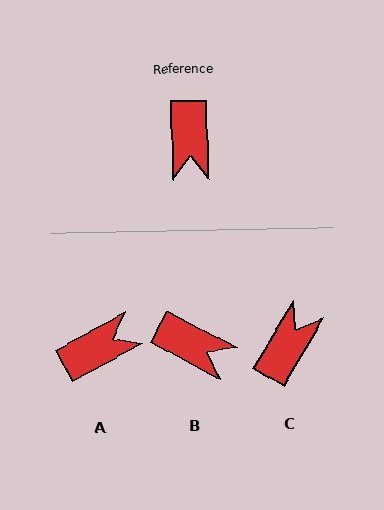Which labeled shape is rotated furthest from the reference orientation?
C, about 147 degrees away.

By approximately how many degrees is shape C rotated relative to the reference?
Approximately 147 degrees counter-clockwise.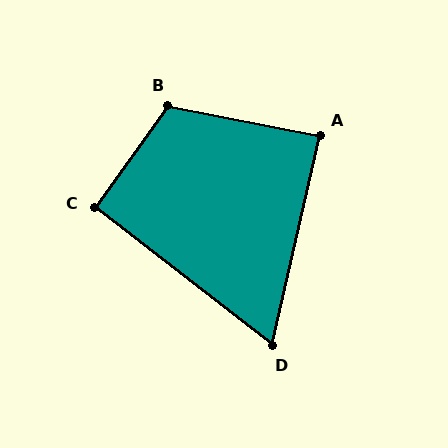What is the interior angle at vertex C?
Approximately 92 degrees (approximately right).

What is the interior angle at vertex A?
Approximately 88 degrees (approximately right).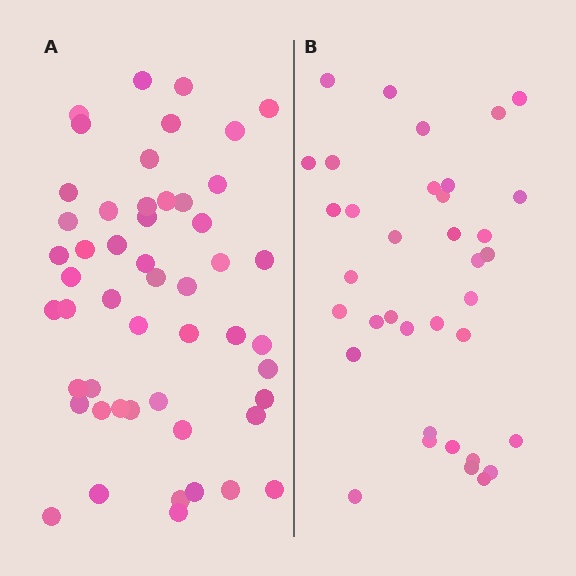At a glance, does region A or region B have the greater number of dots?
Region A (the left region) has more dots.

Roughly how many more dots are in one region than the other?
Region A has approximately 15 more dots than region B.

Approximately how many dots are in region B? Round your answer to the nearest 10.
About 40 dots. (The exact count is 36, which rounds to 40.)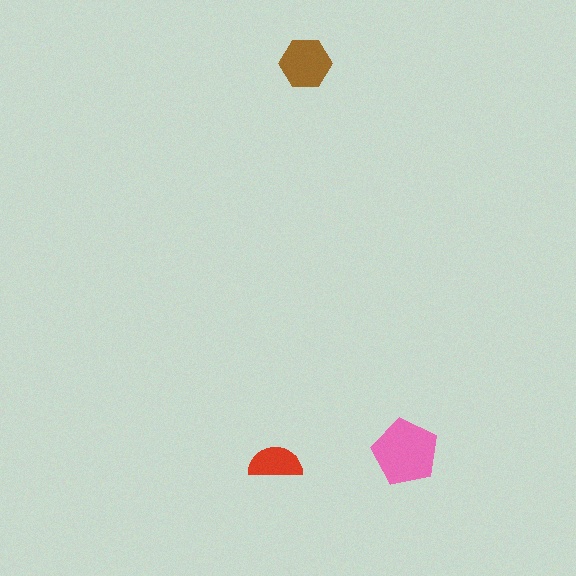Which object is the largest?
The pink pentagon.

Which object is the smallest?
The red semicircle.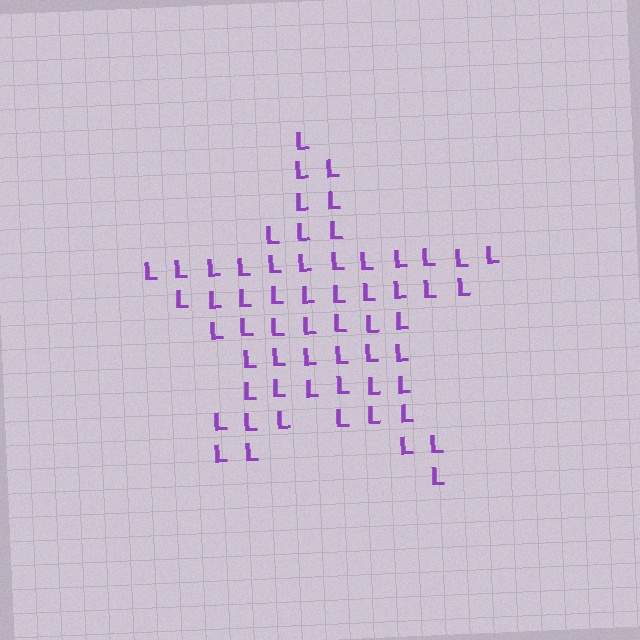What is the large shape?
The large shape is a star.